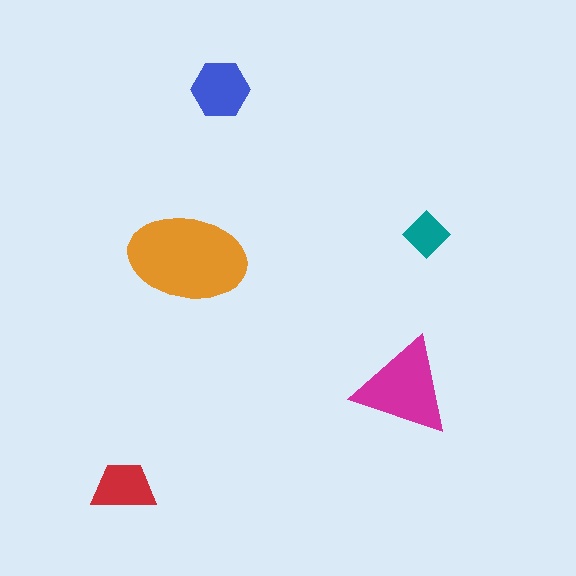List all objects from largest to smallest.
The orange ellipse, the magenta triangle, the blue hexagon, the red trapezoid, the teal diamond.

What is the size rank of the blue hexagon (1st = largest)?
3rd.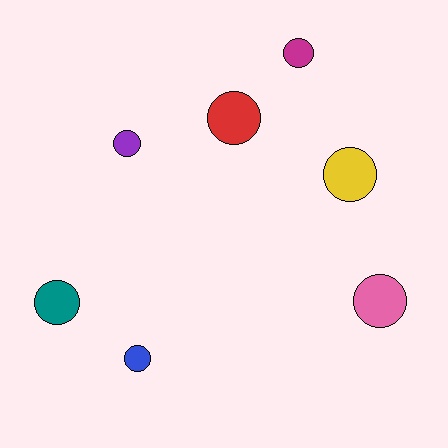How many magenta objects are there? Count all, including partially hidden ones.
There is 1 magenta object.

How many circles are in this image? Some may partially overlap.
There are 7 circles.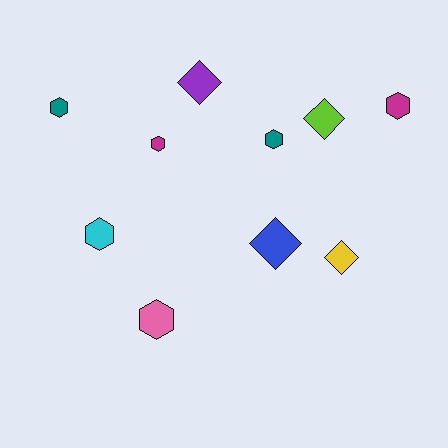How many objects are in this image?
There are 10 objects.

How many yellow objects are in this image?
There is 1 yellow object.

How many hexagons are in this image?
There are 6 hexagons.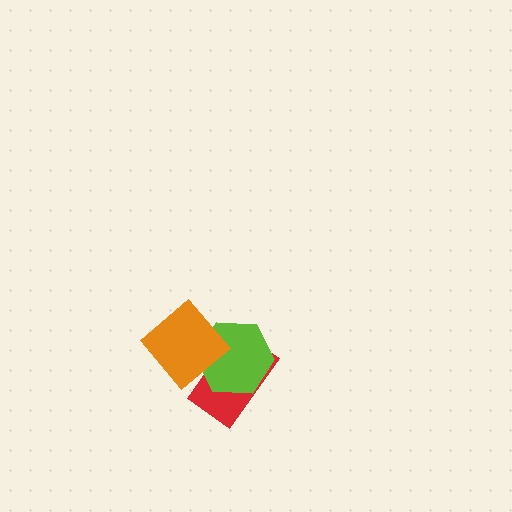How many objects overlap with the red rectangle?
2 objects overlap with the red rectangle.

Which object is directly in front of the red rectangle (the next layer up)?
The lime hexagon is directly in front of the red rectangle.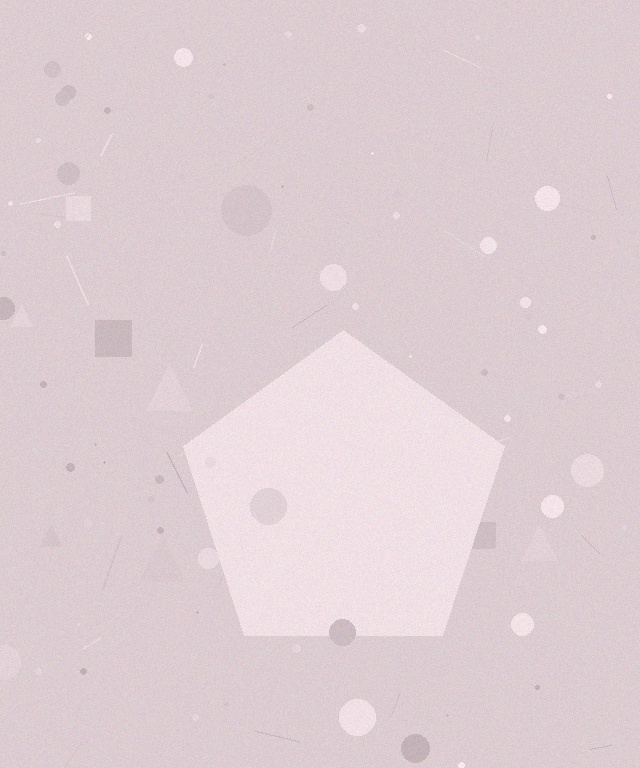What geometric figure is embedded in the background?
A pentagon is embedded in the background.